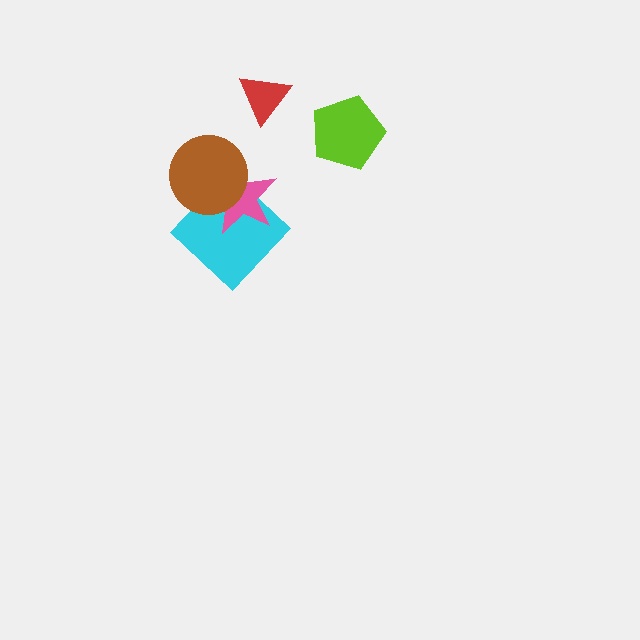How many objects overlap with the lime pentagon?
0 objects overlap with the lime pentagon.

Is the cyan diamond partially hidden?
Yes, it is partially covered by another shape.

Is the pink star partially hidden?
Yes, it is partially covered by another shape.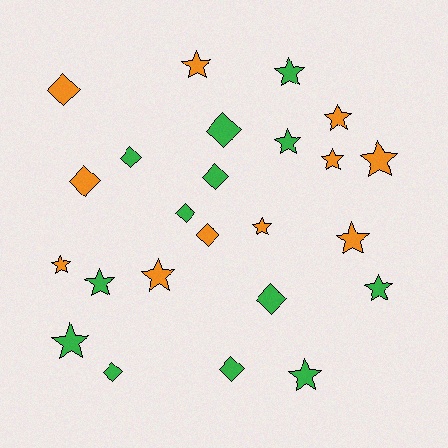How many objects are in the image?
There are 24 objects.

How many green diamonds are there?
There are 7 green diamonds.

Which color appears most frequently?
Green, with 13 objects.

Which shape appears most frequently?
Star, with 14 objects.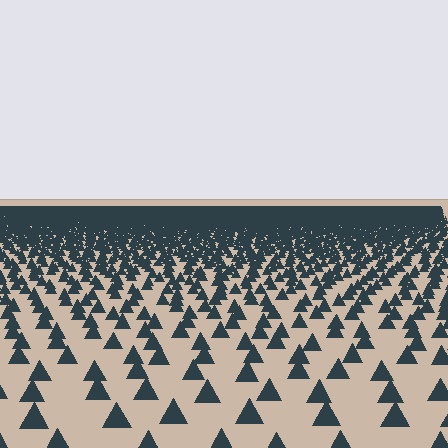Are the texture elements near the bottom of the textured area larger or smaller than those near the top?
Larger. Near the bottom, elements are closer to the viewer and appear at a bigger on-screen size.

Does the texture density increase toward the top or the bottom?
Density increases toward the top.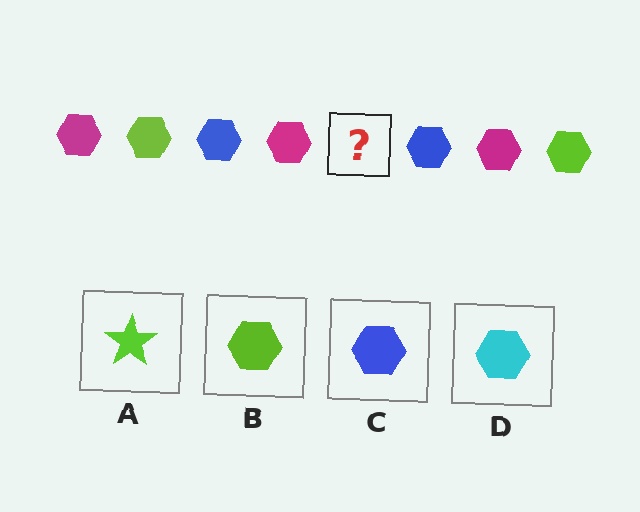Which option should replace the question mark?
Option B.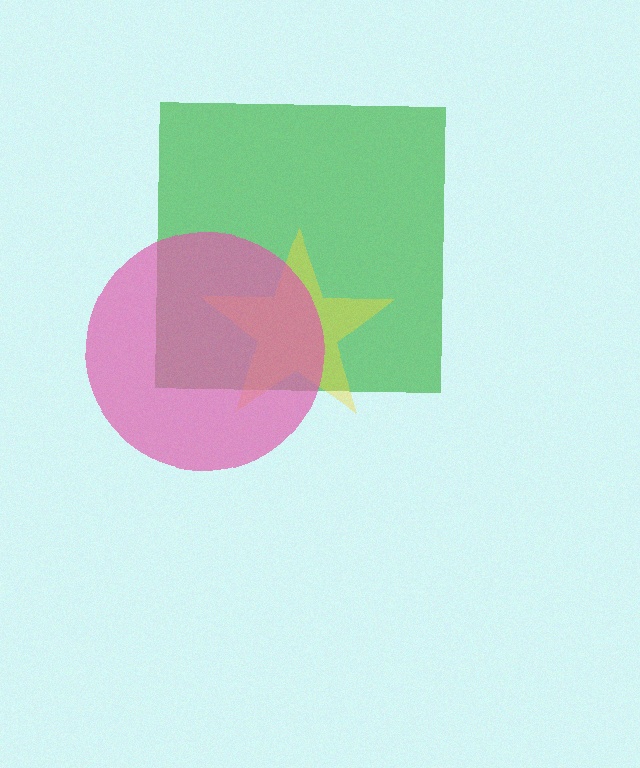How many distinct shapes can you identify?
There are 3 distinct shapes: a green square, a yellow star, a pink circle.